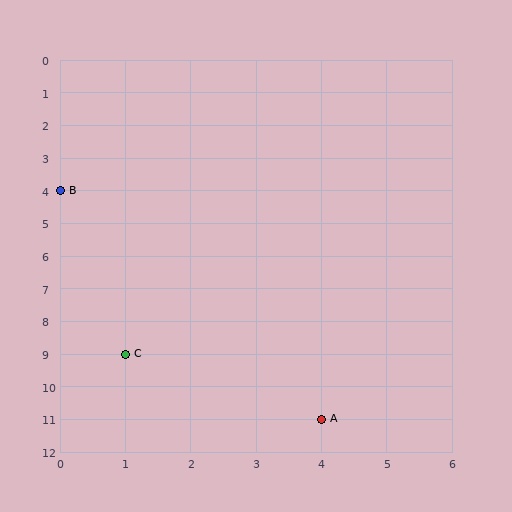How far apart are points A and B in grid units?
Points A and B are 4 columns and 7 rows apart (about 8.1 grid units diagonally).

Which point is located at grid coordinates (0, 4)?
Point B is at (0, 4).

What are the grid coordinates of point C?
Point C is at grid coordinates (1, 9).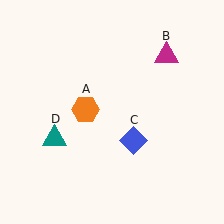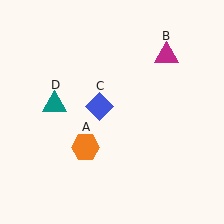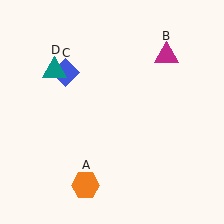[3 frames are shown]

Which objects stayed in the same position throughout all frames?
Magenta triangle (object B) remained stationary.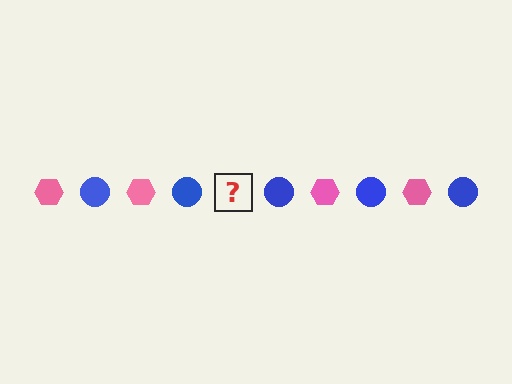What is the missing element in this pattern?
The missing element is a pink hexagon.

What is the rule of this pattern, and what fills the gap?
The rule is that the pattern alternates between pink hexagon and blue circle. The gap should be filled with a pink hexagon.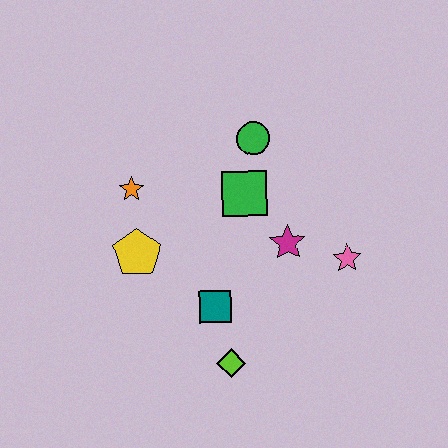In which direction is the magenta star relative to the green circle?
The magenta star is below the green circle.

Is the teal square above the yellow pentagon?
No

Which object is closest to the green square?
The green circle is closest to the green square.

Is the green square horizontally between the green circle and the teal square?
Yes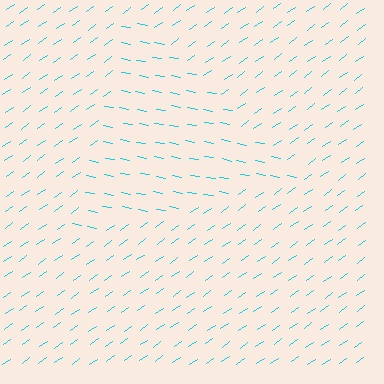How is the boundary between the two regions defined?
The boundary is defined purely by a change in line orientation (approximately 45 degrees difference). All lines are the same color and thickness.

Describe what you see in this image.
The image is filled with small cyan line segments. A triangle region in the image has lines oriented differently from the surrounding lines, creating a visible texture boundary.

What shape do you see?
I see a triangle.